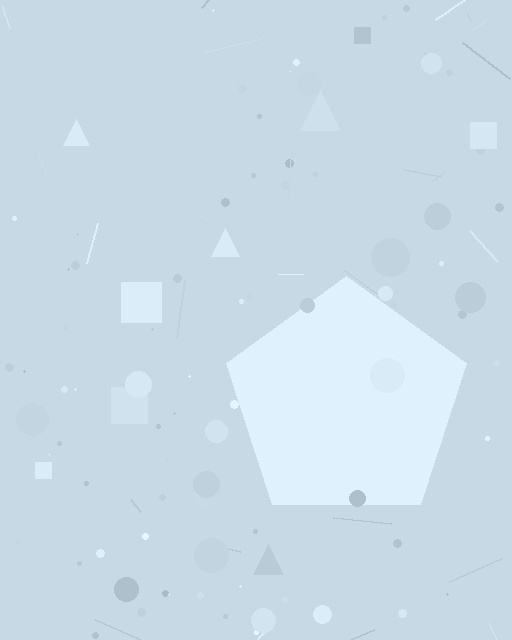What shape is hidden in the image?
A pentagon is hidden in the image.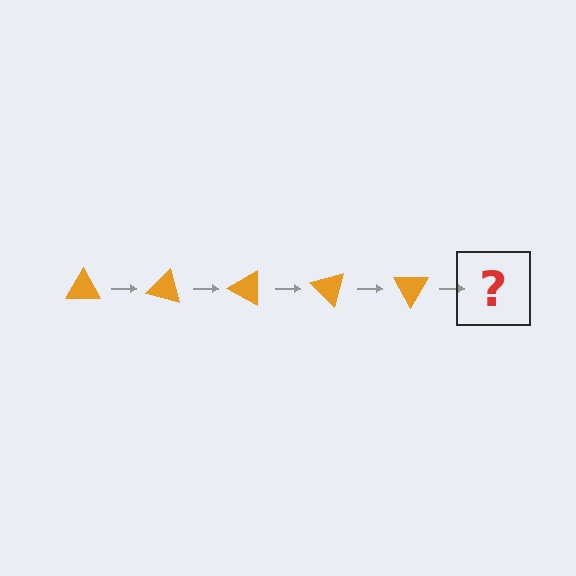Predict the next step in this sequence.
The next step is an orange triangle rotated 75 degrees.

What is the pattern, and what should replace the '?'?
The pattern is that the triangle rotates 15 degrees each step. The '?' should be an orange triangle rotated 75 degrees.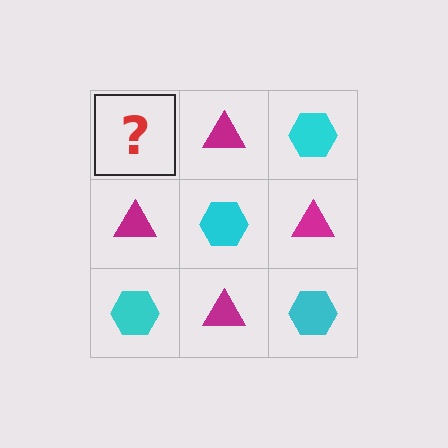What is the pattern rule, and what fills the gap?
The rule is that it alternates cyan hexagon and magenta triangle in a checkerboard pattern. The gap should be filled with a cyan hexagon.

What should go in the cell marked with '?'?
The missing cell should contain a cyan hexagon.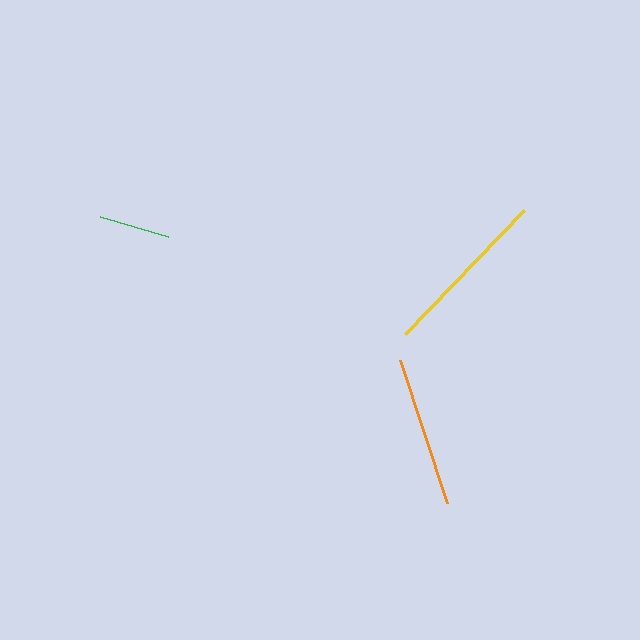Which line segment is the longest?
The yellow line is the longest at approximately 172 pixels.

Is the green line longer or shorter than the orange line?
The orange line is longer than the green line.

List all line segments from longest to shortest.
From longest to shortest: yellow, orange, green.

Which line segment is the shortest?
The green line is the shortest at approximately 71 pixels.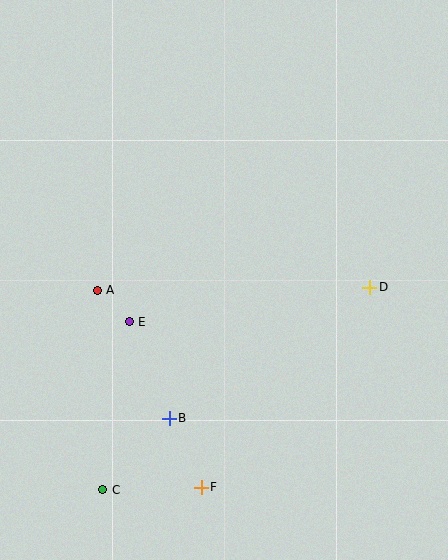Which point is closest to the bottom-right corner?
Point F is closest to the bottom-right corner.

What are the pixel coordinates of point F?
Point F is at (201, 487).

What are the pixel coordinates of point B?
Point B is at (169, 418).